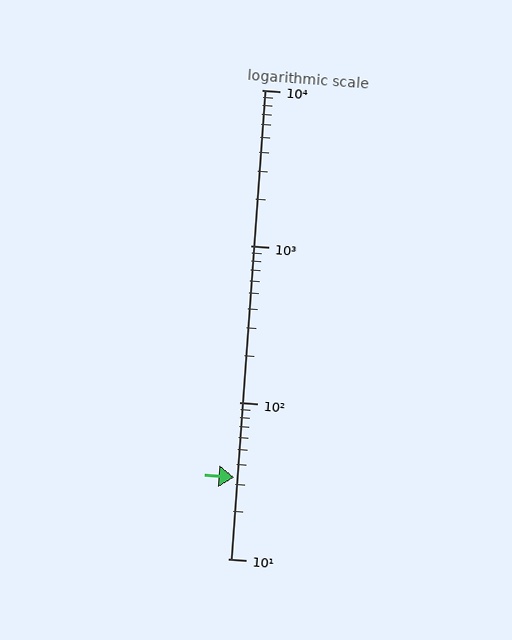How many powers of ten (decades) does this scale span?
The scale spans 3 decades, from 10 to 10000.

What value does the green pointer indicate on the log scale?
The pointer indicates approximately 33.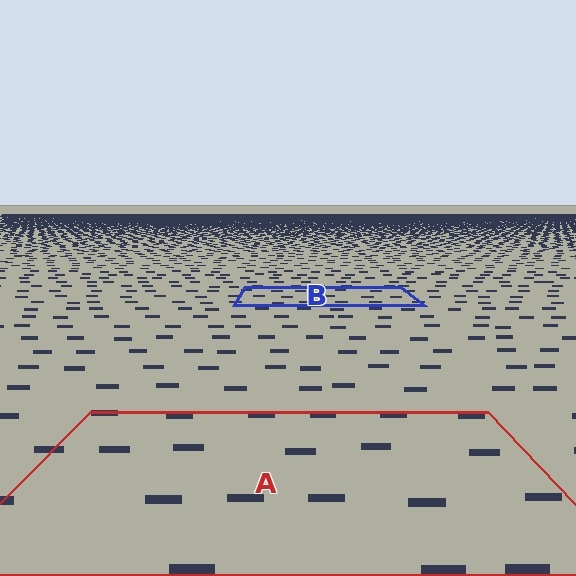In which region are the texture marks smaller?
The texture marks are smaller in region B, because it is farther away.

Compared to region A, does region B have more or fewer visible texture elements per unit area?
Region B has more texture elements per unit area — they are packed more densely because it is farther away.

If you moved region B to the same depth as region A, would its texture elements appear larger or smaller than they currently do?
They would appear larger. At a closer depth, the same texture elements are projected at a bigger on-screen size.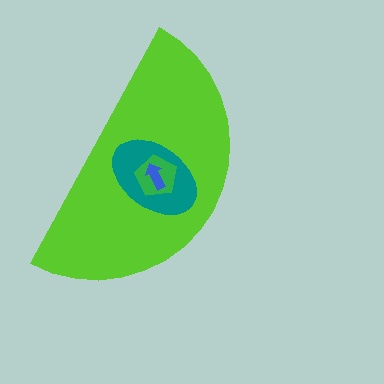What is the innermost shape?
The blue arrow.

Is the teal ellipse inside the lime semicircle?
Yes.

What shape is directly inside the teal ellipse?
The green pentagon.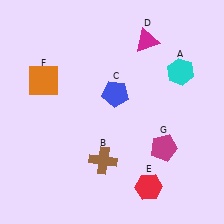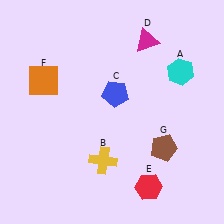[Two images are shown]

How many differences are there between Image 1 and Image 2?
There are 2 differences between the two images.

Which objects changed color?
B changed from brown to yellow. G changed from magenta to brown.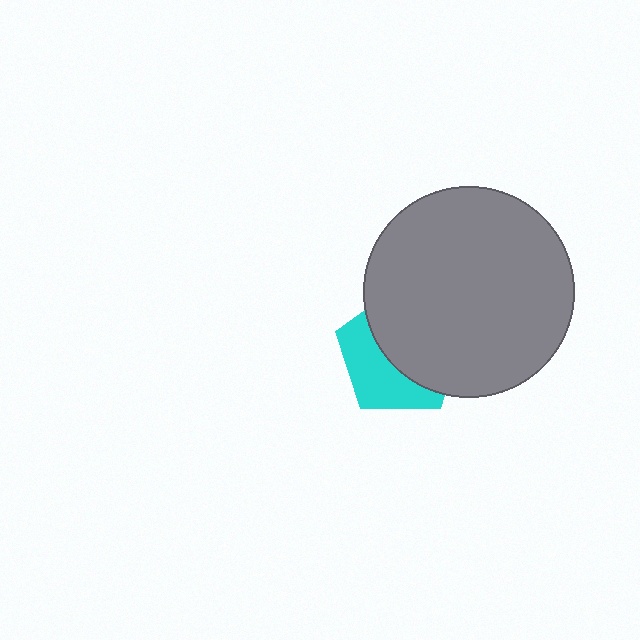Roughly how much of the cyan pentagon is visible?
A small part of it is visible (roughly 42%).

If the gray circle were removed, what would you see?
You would see the complete cyan pentagon.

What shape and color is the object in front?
The object in front is a gray circle.